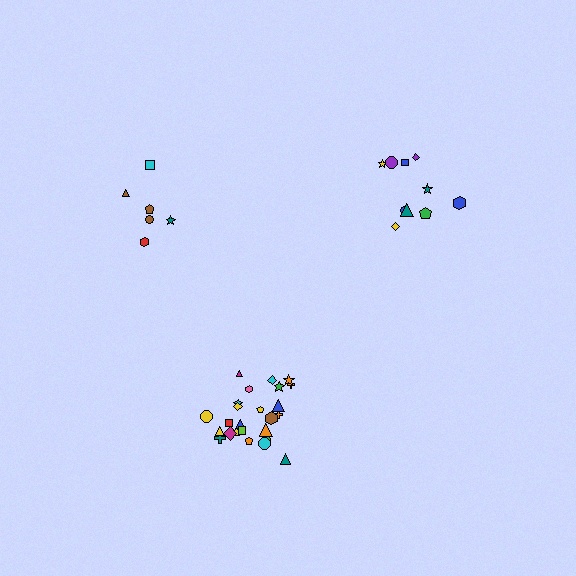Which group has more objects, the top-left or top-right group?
The top-right group.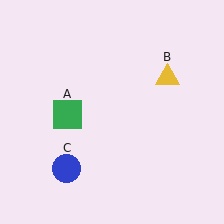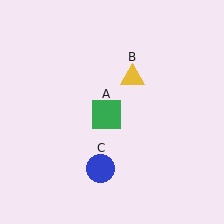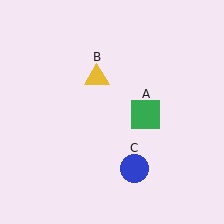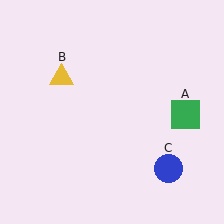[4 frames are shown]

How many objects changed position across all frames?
3 objects changed position: green square (object A), yellow triangle (object B), blue circle (object C).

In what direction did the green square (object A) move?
The green square (object A) moved right.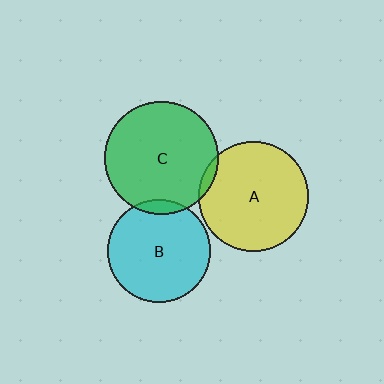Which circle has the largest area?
Circle C (green).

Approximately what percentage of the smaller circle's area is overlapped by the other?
Approximately 5%.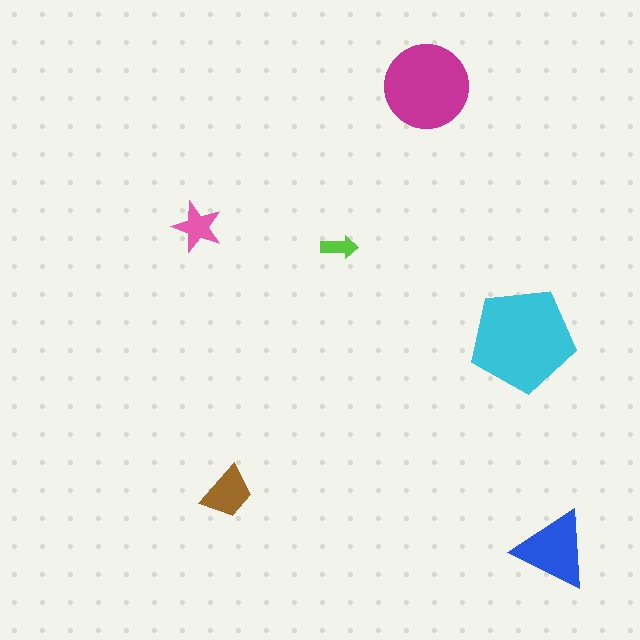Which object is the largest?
The cyan pentagon.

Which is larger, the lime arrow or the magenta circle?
The magenta circle.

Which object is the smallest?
The lime arrow.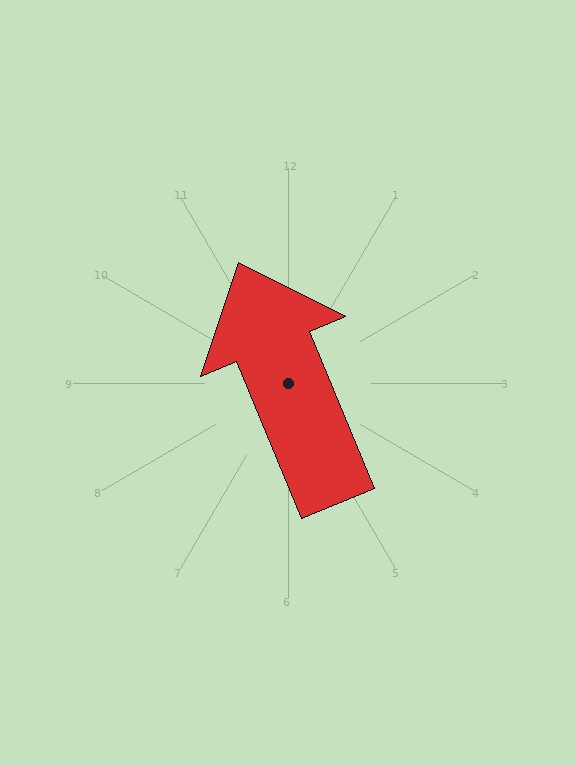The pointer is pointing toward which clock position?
Roughly 11 o'clock.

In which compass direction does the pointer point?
Northwest.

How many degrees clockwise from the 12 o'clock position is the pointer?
Approximately 337 degrees.